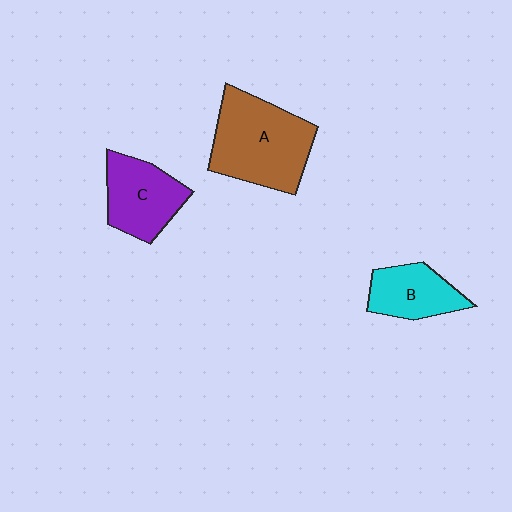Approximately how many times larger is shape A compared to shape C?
Approximately 1.5 times.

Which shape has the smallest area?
Shape B (cyan).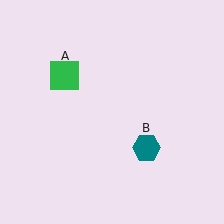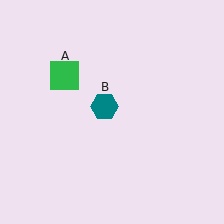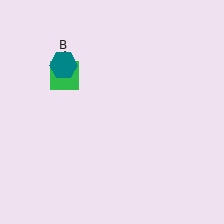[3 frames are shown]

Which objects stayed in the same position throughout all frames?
Green square (object A) remained stationary.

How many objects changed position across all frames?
1 object changed position: teal hexagon (object B).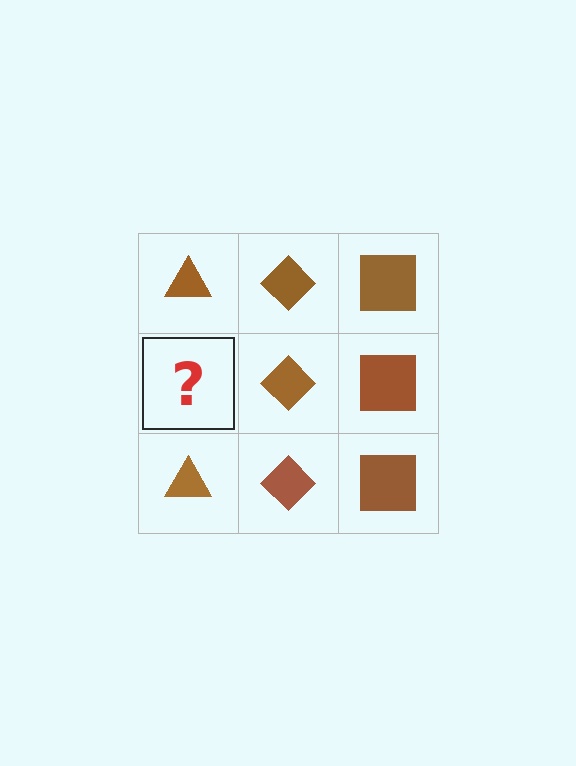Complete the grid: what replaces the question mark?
The question mark should be replaced with a brown triangle.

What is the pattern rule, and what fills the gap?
The rule is that each column has a consistent shape. The gap should be filled with a brown triangle.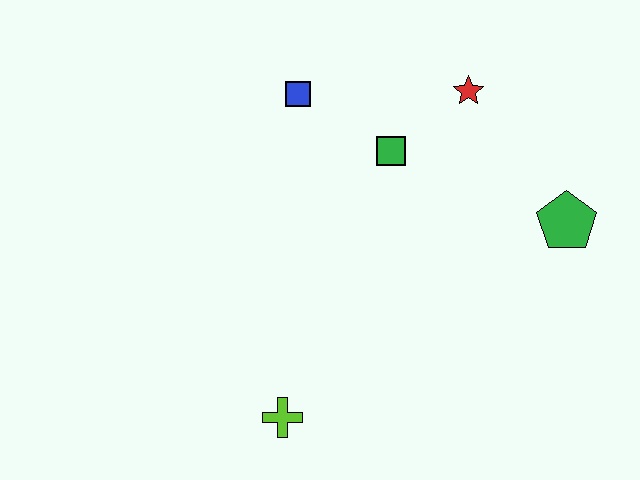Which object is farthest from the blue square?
The lime cross is farthest from the blue square.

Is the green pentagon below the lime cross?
No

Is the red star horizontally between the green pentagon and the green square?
Yes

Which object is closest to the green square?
The red star is closest to the green square.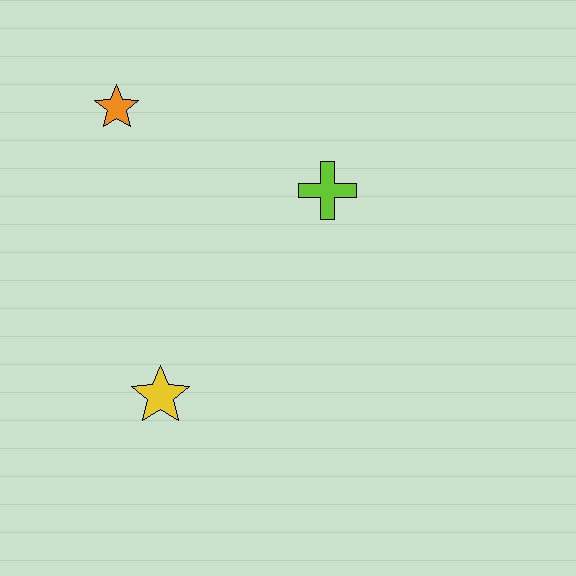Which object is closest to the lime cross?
The orange star is closest to the lime cross.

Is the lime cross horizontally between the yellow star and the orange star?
No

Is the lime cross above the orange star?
No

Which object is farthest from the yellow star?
The orange star is farthest from the yellow star.